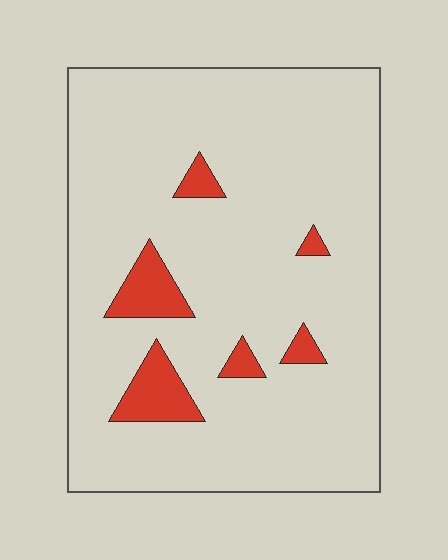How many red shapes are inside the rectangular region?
6.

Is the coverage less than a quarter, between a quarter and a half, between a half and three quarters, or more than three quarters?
Less than a quarter.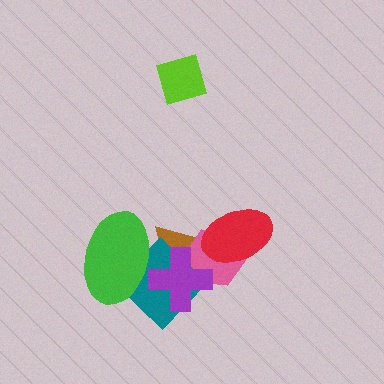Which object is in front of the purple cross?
The green ellipse is in front of the purple cross.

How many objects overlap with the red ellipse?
2 objects overlap with the red ellipse.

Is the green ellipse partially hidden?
No, no other shape covers it.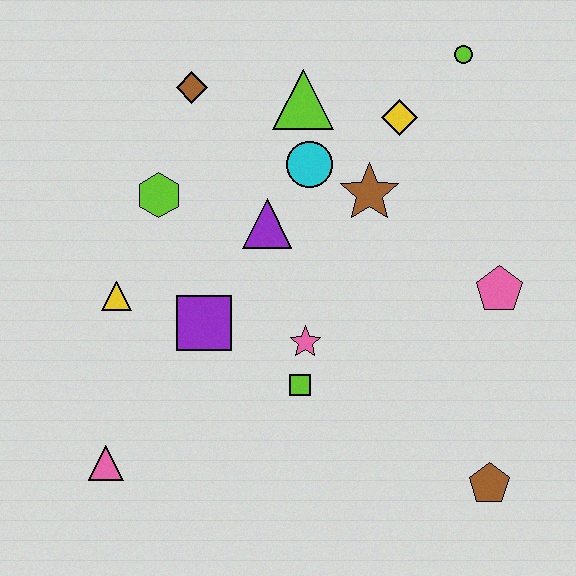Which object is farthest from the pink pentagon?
The pink triangle is farthest from the pink pentagon.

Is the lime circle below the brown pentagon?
No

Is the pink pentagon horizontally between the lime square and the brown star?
No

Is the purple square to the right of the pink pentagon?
No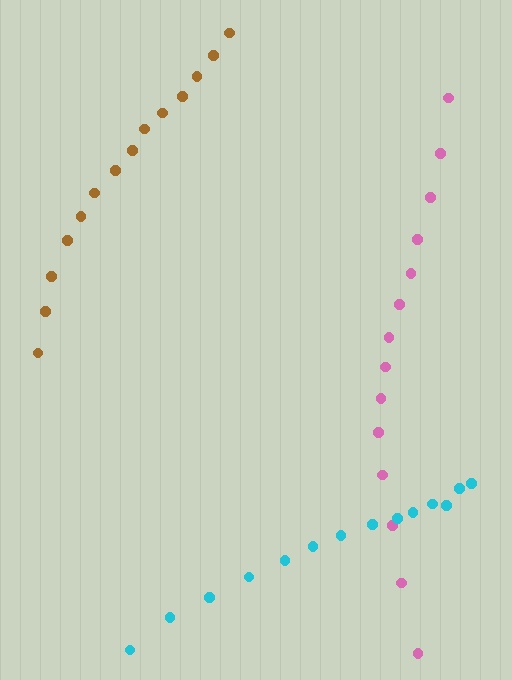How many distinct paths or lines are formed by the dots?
There are 3 distinct paths.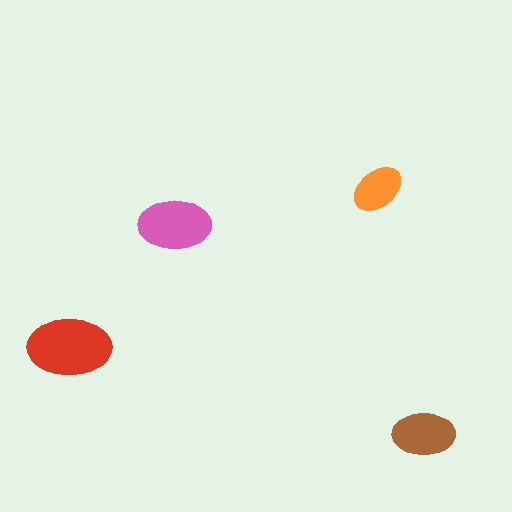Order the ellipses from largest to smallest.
the red one, the pink one, the brown one, the orange one.